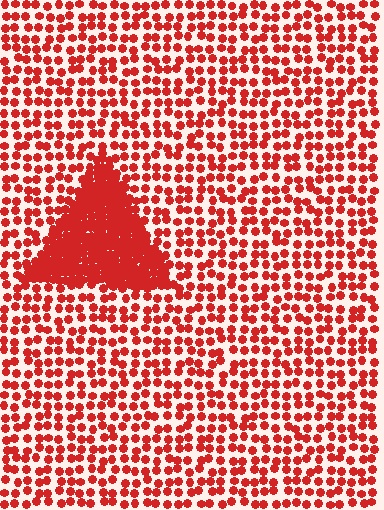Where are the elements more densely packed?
The elements are more densely packed inside the triangle boundary.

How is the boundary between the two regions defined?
The boundary is defined by a change in element density (approximately 3.0x ratio). All elements are the same color, size, and shape.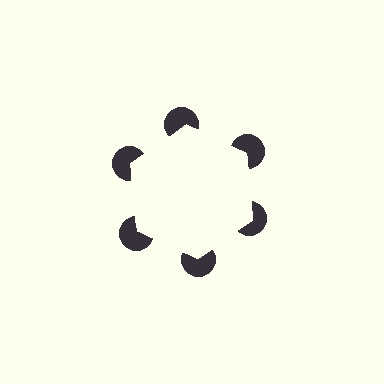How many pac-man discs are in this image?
There are 6 — one at each vertex of the illusory hexagon.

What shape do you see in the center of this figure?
An illusory hexagon — its edges are inferred from the aligned wedge cuts in the pac-man discs, not physically drawn.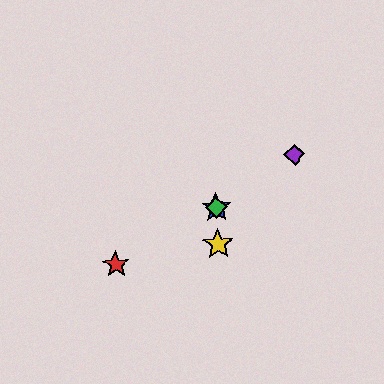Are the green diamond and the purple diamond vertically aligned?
No, the green diamond is at x≈216 and the purple diamond is at x≈294.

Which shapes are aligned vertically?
The blue star, the green diamond, the yellow star are aligned vertically.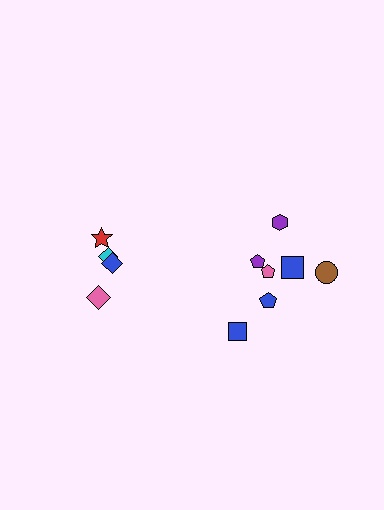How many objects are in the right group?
There are 7 objects.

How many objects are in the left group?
There are 4 objects.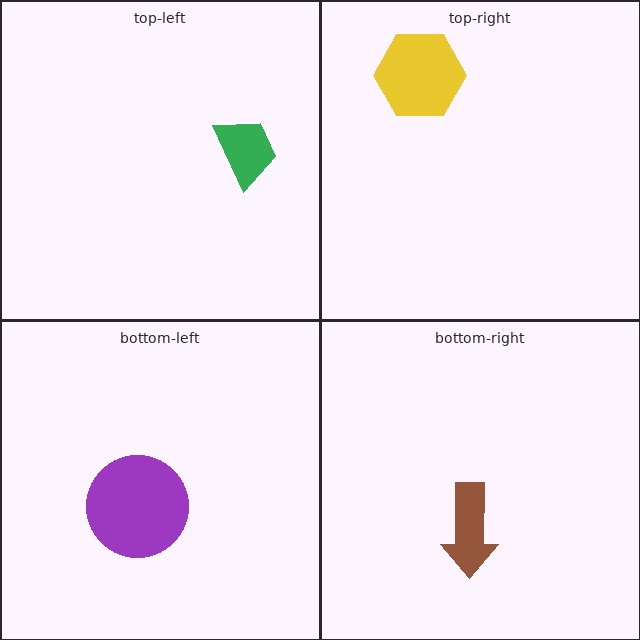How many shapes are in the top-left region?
1.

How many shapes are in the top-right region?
1.